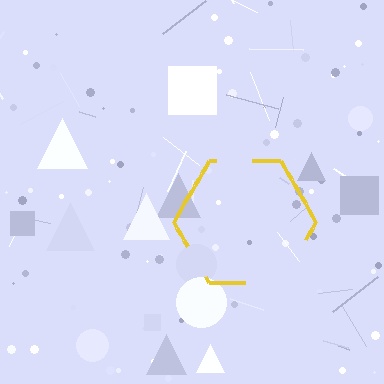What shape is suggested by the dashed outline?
The dashed outline suggests a hexagon.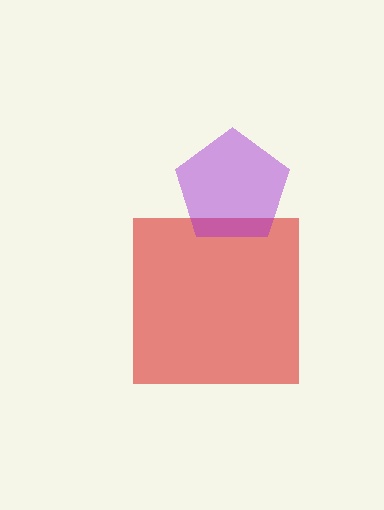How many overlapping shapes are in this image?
There are 2 overlapping shapes in the image.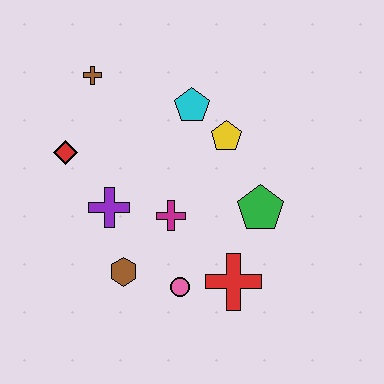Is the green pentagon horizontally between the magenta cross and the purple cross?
No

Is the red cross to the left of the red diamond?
No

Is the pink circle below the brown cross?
Yes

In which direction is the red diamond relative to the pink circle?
The red diamond is above the pink circle.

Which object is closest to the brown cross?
The red diamond is closest to the brown cross.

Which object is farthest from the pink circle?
The brown cross is farthest from the pink circle.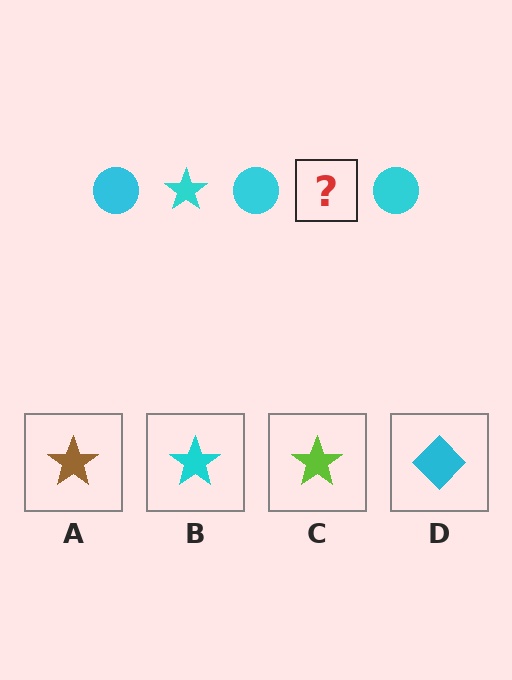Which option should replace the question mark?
Option B.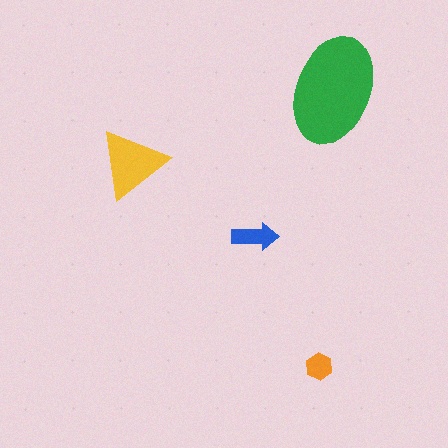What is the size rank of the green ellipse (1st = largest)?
1st.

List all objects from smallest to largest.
The orange hexagon, the blue arrow, the yellow triangle, the green ellipse.